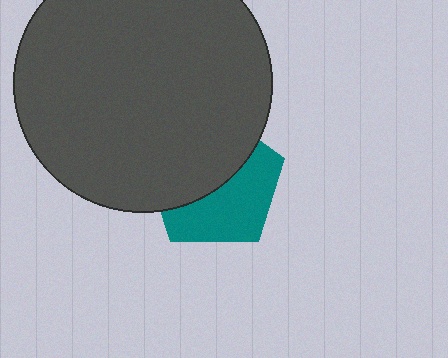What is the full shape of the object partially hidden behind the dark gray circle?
The partially hidden object is a teal pentagon.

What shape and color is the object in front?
The object in front is a dark gray circle.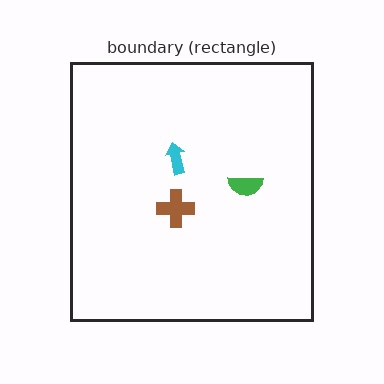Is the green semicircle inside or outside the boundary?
Inside.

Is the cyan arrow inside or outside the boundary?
Inside.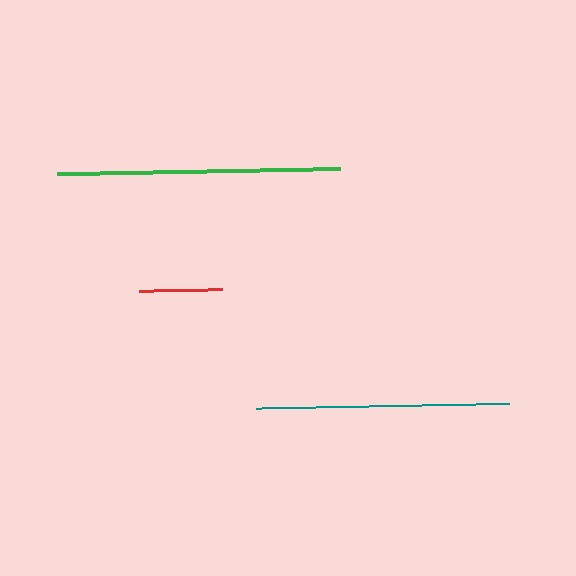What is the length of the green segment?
The green segment is approximately 283 pixels long.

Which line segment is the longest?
The green line is the longest at approximately 283 pixels.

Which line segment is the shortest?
The red line is the shortest at approximately 83 pixels.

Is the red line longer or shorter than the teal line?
The teal line is longer than the red line.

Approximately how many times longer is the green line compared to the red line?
The green line is approximately 3.4 times the length of the red line.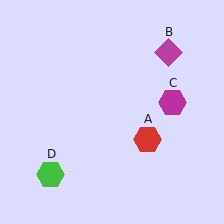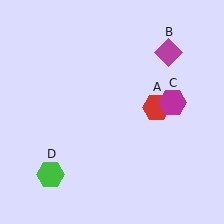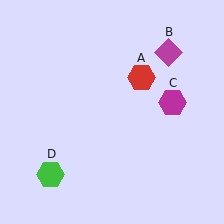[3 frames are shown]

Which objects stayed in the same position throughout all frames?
Magenta diamond (object B) and magenta hexagon (object C) and green hexagon (object D) remained stationary.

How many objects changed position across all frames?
1 object changed position: red hexagon (object A).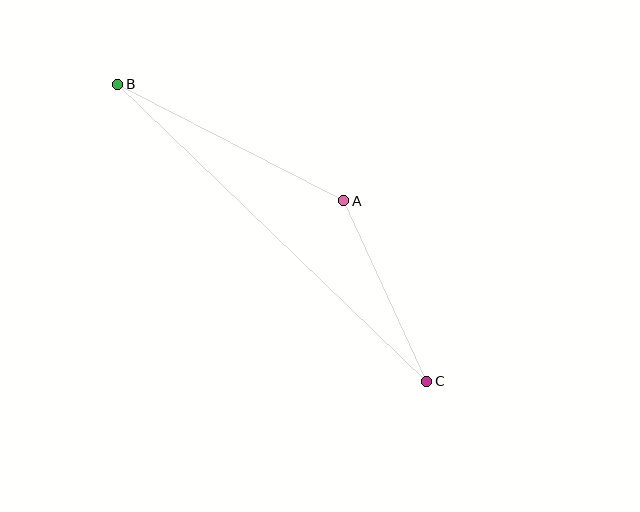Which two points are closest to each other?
Points A and C are closest to each other.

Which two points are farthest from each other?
Points B and C are farthest from each other.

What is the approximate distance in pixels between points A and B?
The distance between A and B is approximately 254 pixels.